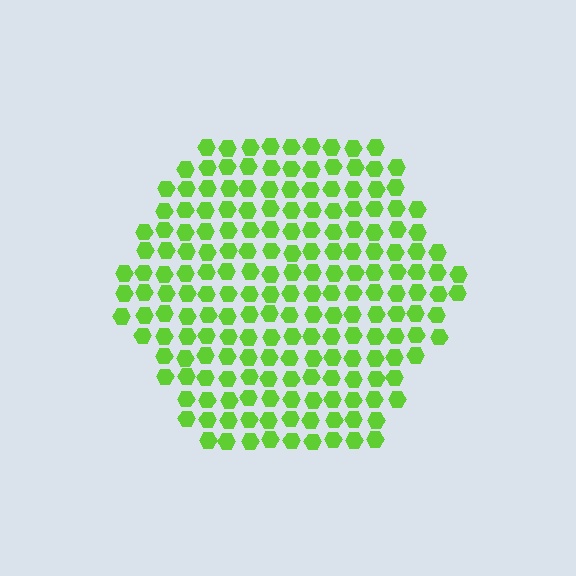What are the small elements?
The small elements are hexagons.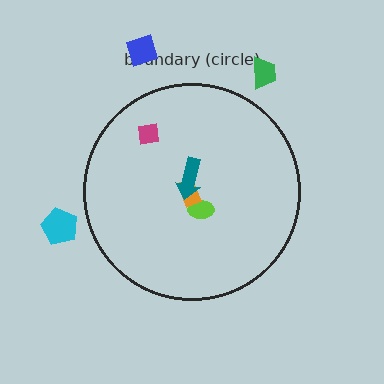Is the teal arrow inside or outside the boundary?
Inside.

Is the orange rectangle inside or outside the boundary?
Inside.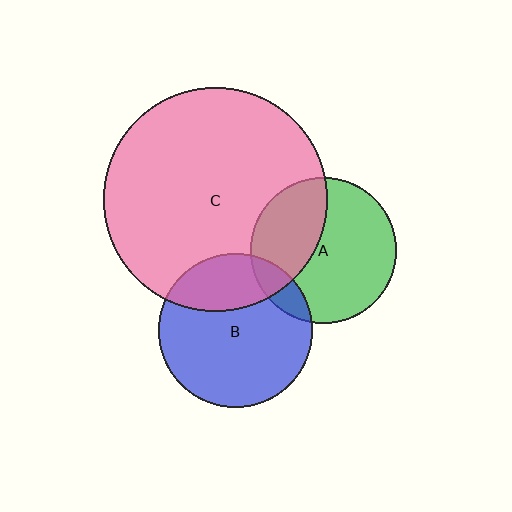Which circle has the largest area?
Circle C (pink).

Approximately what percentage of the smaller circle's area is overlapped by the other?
Approximately 35%.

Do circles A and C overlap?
Yes.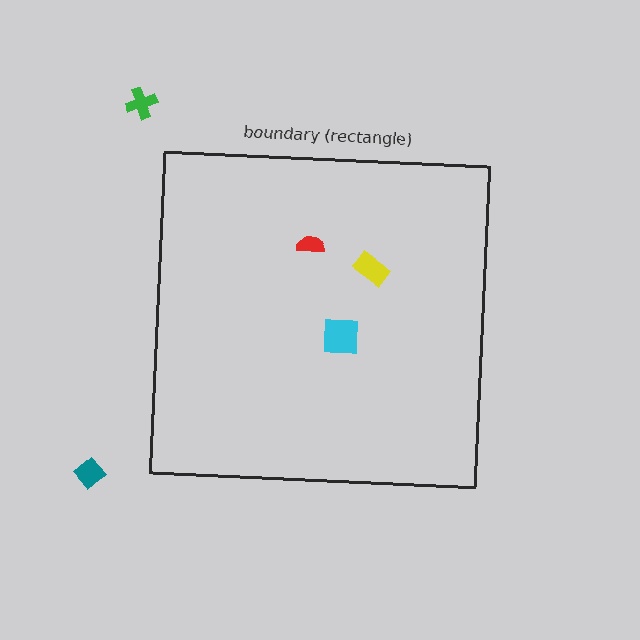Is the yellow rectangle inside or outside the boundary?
Inside.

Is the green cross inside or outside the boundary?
Outside.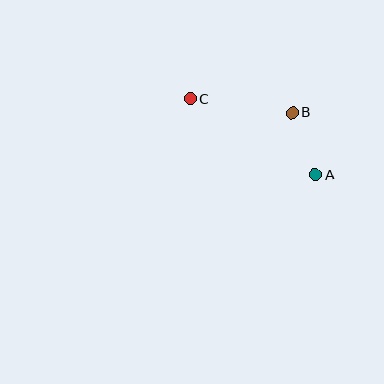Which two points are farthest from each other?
Points A and C are farthest from each other.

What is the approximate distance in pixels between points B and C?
The distance between B and C is approximately 103 pixels.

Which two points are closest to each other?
Points A and B are closest to each other.